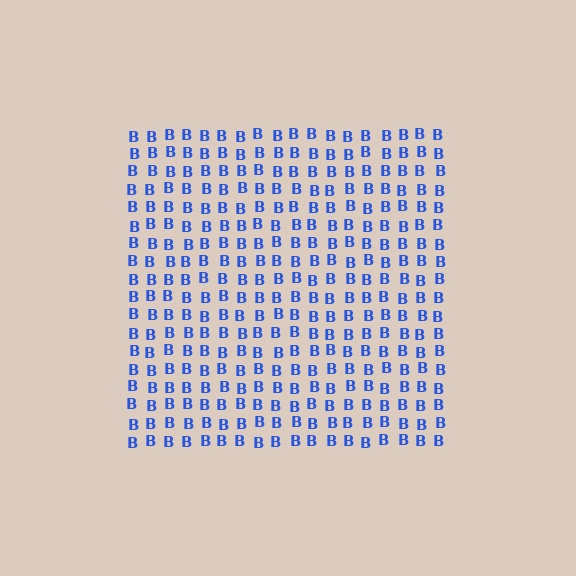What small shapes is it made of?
It is made of small letter B's.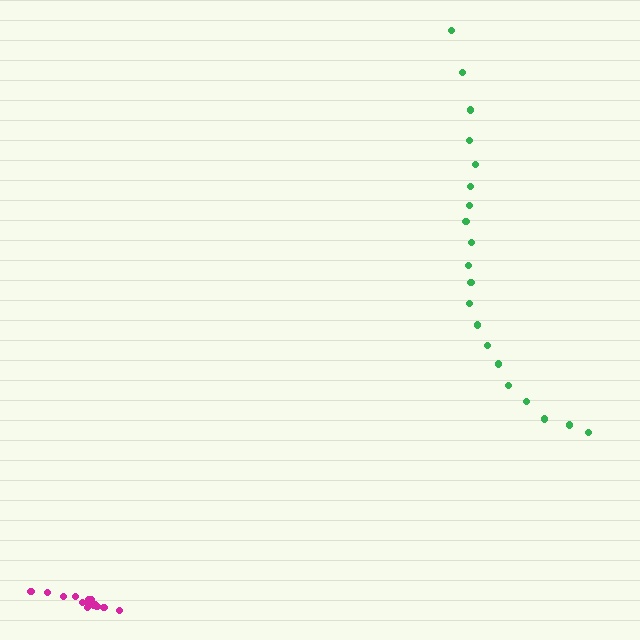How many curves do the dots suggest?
There are 2 distinct paths.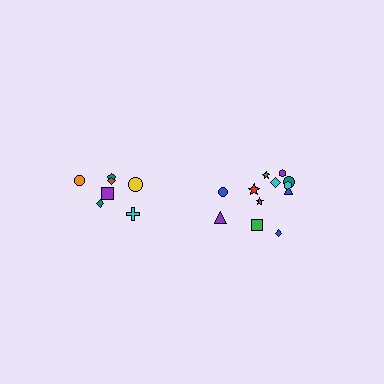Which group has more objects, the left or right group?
The right group.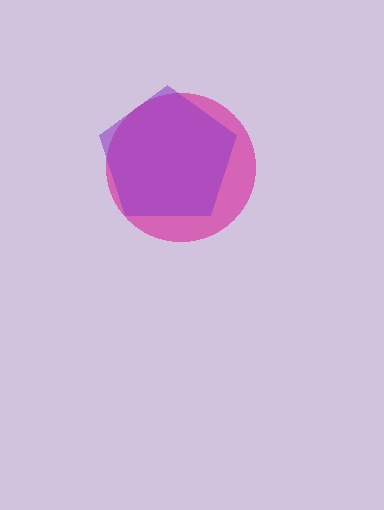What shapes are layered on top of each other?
The layered shapes are: a magenta circle, a purple pentagon.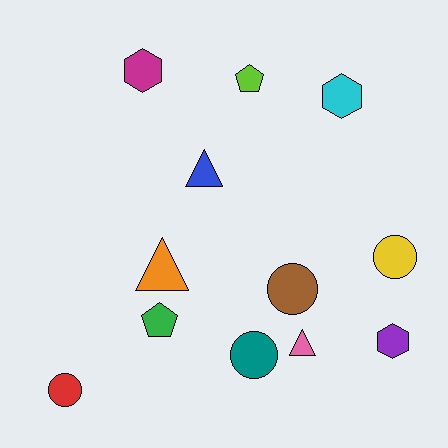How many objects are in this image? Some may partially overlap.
There are 12 objects.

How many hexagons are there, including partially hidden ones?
There are 3 hexagons.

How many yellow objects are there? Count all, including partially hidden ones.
There is 1 yellow object.